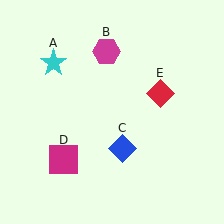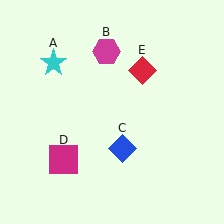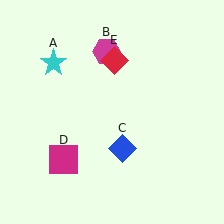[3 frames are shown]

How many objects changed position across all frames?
1 object changed position: red diamond (object E).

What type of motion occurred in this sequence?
The red diamond (object E) rotated counterclockwise around the center of the scene.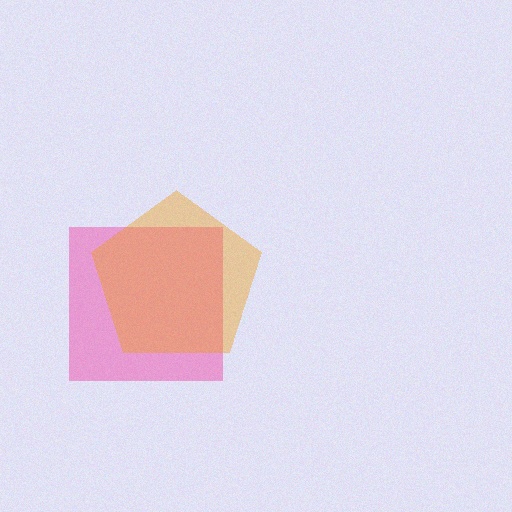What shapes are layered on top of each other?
The layered shapes are: a pink square, an orange pentagon.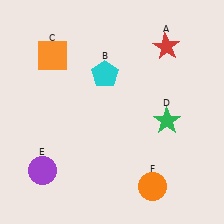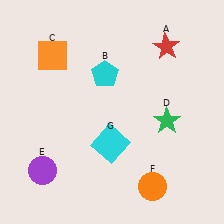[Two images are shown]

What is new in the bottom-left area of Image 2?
A cyan square (G) was added in the bottom-left area of Image 2.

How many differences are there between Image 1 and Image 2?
There is 1 difference between the two images.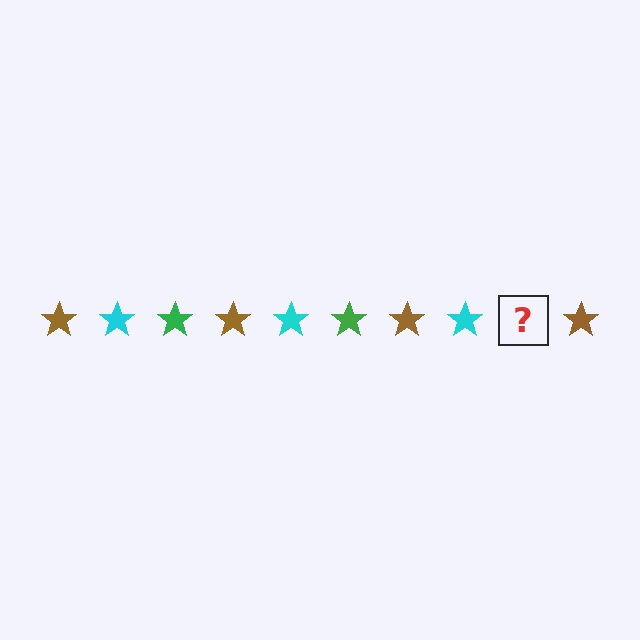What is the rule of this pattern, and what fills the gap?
The rule is that the pattern cycles through brown, cyan, green stars. The gap should be filled with a green star.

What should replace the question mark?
The question mark should be replaced with a green star.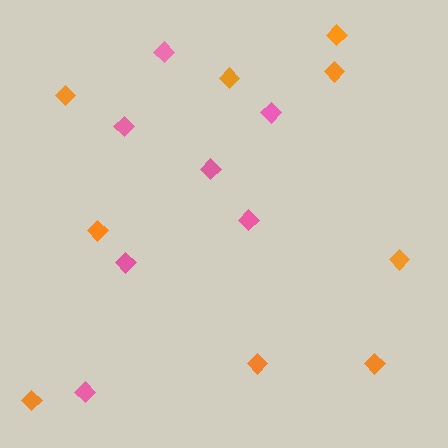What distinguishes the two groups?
There are 2 groups: one group of pink diamonds (7) and one group of orange diamonds (9).